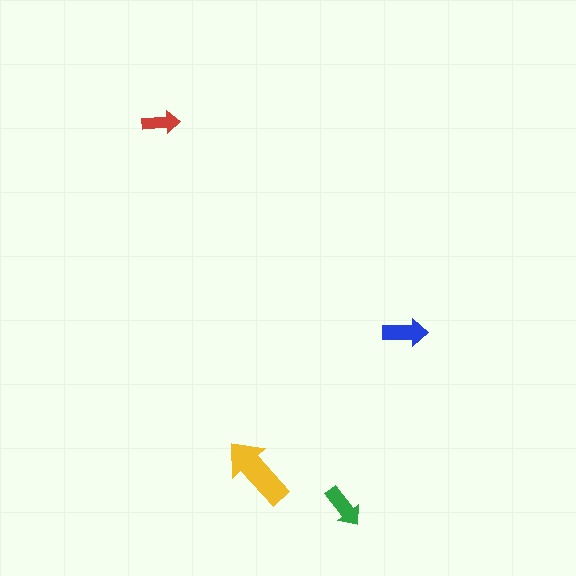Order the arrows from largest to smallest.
the yellow one, the blue one, the green one, the red one.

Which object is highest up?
The red arrow is topmost.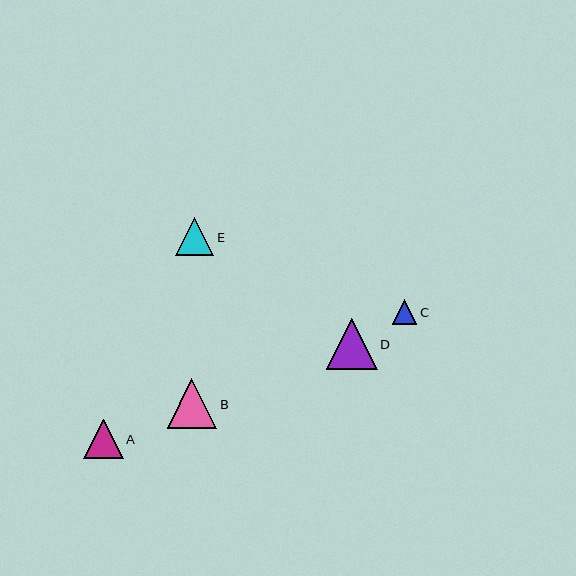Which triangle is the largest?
Triangle D is the largest with a size of approximately 51 pixels.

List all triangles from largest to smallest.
From largest to smallest: D, B, A, E, C.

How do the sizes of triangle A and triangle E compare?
Triangle A and triangle E are approximately the same size.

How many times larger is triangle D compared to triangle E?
Triangle D is approximately 1.3 times the size of triangle E.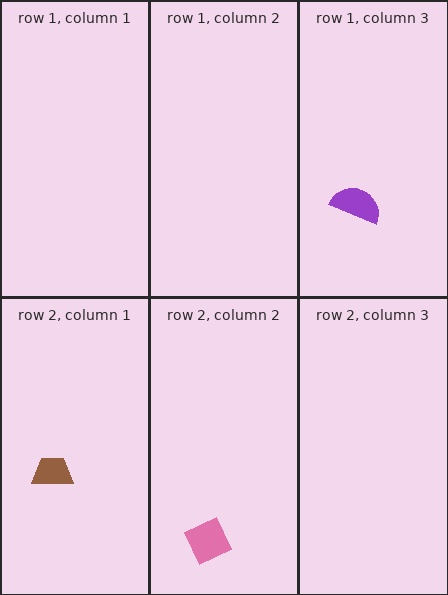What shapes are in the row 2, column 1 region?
The brown trapezoid.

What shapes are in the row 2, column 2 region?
The pink diamond.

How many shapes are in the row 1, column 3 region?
1.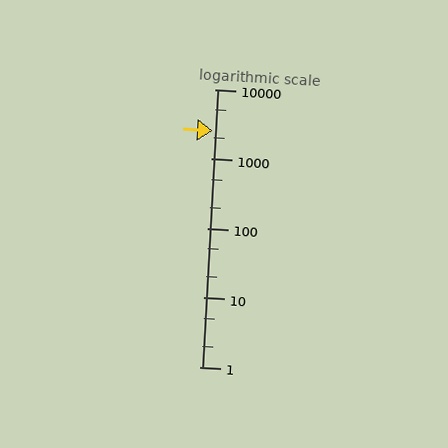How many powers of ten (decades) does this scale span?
The scale spans 4 decades, from 1 to 10000.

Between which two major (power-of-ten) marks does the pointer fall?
The pointer is between 1000 and 10000.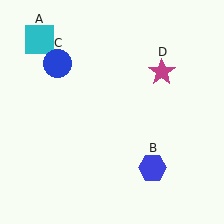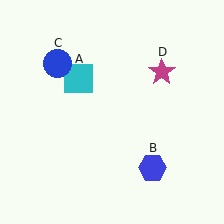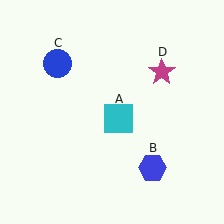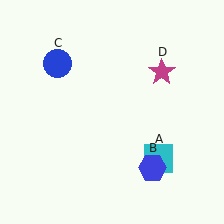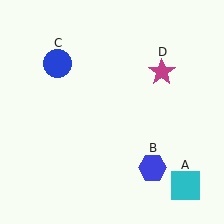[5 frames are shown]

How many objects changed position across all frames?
1 object changed position: cyan square (object A).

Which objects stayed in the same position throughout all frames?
Blue hexagon (object B) and blue circle (object C) and magenta star (object D) remained stationary.